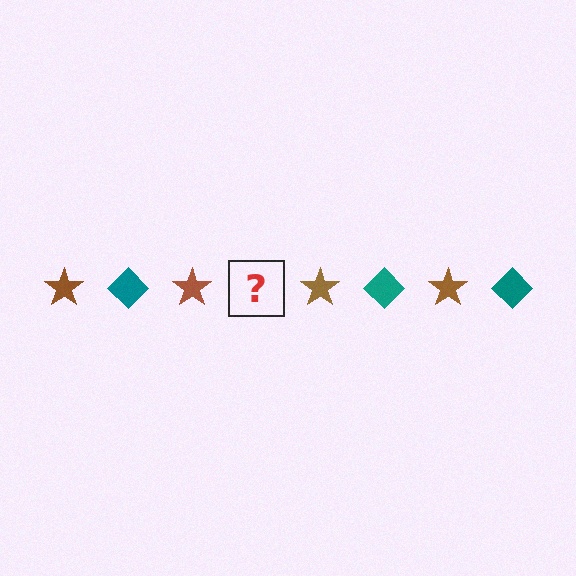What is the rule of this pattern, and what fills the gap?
The rule is that the pattern alternates between brown star and teal diamond. The gap should be filled with a teal diamond.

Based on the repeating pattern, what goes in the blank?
The blank should be a teal diamond.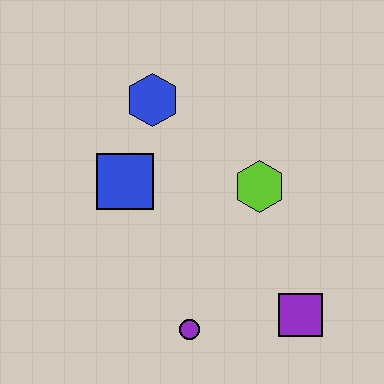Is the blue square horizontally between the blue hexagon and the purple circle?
No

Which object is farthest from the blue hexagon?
The purple square is farthest from the blue hexagon.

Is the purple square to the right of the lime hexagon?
Yes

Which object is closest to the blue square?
The blue hexagon is closest to the blue square.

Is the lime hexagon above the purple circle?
Yes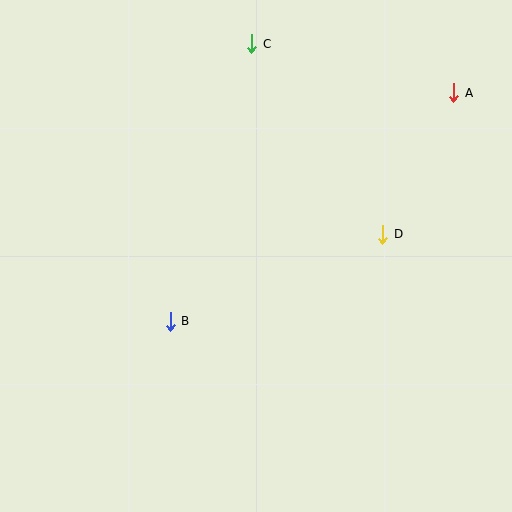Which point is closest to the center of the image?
Point B at (170, 321) is closest to the center.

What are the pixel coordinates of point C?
Point C is at (252, 44).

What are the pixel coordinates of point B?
Point B is at (170, 321).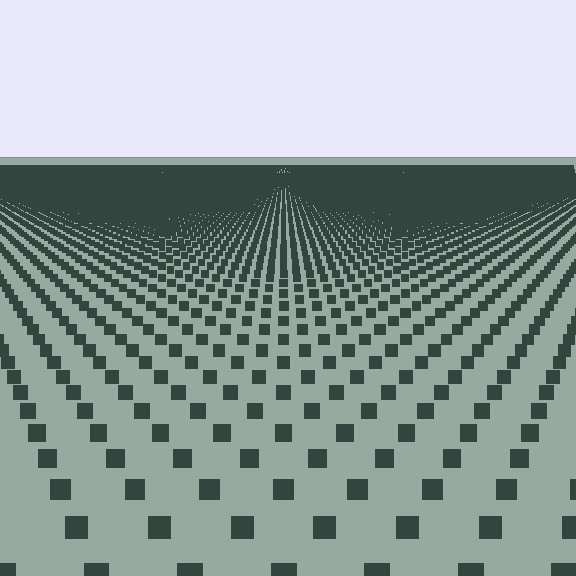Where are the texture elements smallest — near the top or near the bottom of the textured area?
Near the top.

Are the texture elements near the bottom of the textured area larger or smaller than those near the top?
Larger. Near the bottom, elements are closer to the viewer and appear at a bigger on-screen size.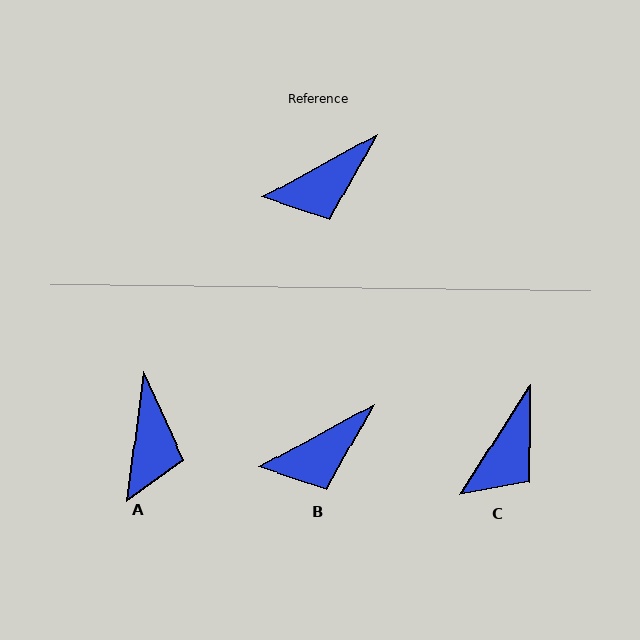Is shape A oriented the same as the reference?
No, it is off by about 54 degrees.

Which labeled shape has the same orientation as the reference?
B.